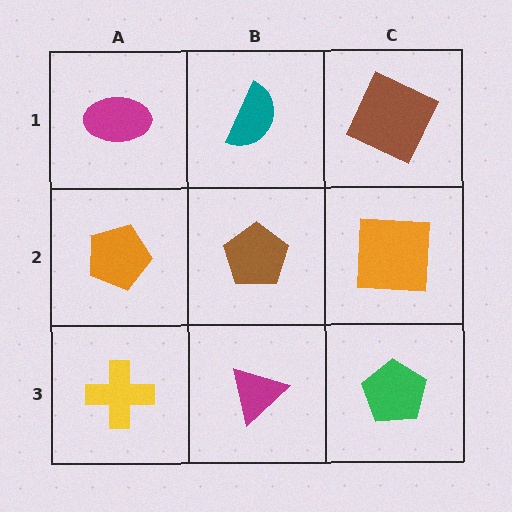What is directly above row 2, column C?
A brown square.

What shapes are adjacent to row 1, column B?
A brown pentagon (row 2, column B), a magenta ellipse (row 1, column A), a brown square (row 1, column C).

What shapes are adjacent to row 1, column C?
An orange square (row 2, column C), a teal semicircle (row 1, column B).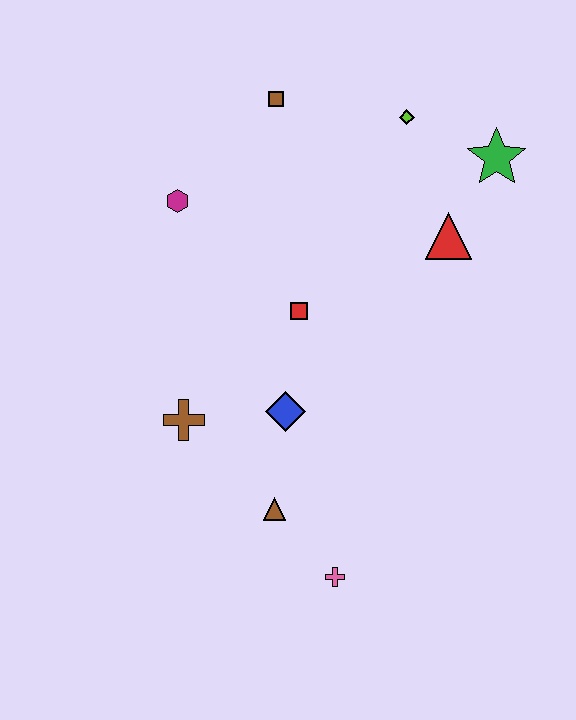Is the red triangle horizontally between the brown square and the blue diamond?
No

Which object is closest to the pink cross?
The brown triangle is closest to the pink cross.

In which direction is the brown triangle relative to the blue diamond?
The brown triangle is below the blue diamond.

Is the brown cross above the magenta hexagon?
No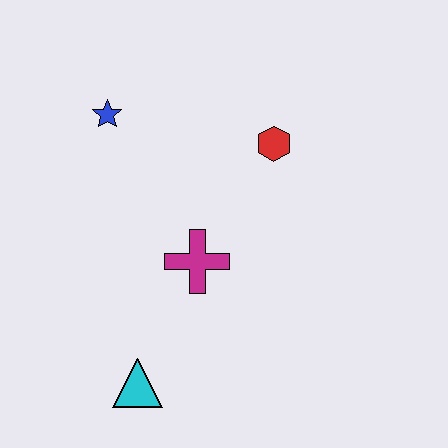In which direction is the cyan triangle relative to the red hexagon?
The cyan triangle is below the red hexagon.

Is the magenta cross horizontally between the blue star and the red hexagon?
Yes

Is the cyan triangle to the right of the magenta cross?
No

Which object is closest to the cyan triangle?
The magenta cross is closest to the cyan triangle.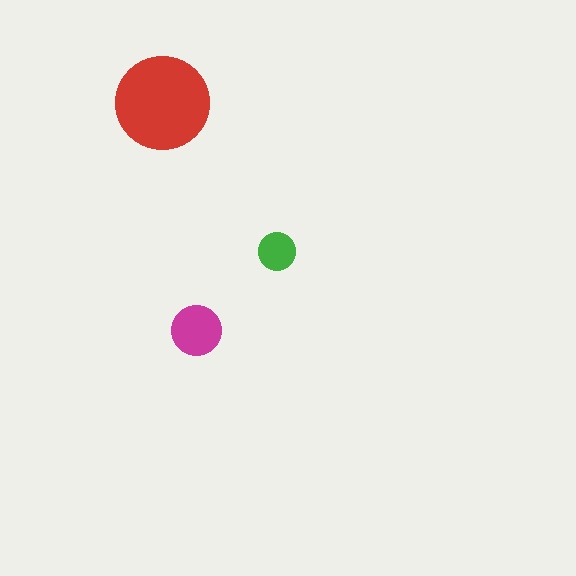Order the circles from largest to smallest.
the red one, the magenta one, the green one.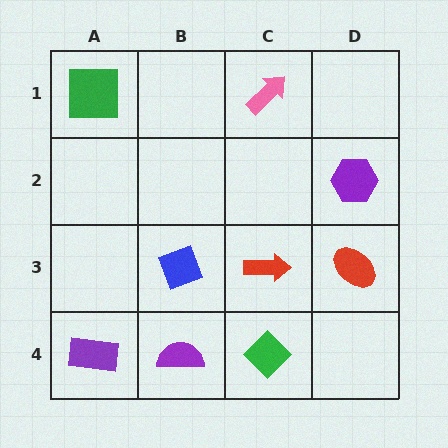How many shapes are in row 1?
2 shapes.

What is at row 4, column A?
A purple rectangle.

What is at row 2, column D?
A purple hexagon.